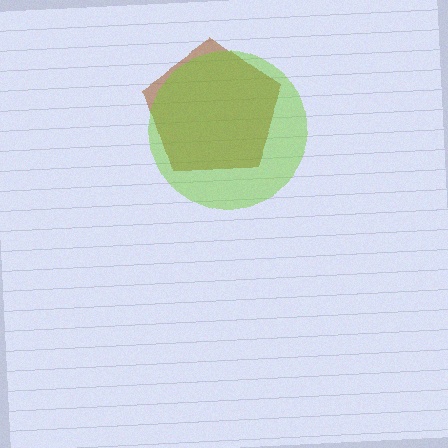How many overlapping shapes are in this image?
There are 2 overlapping shapes in the image.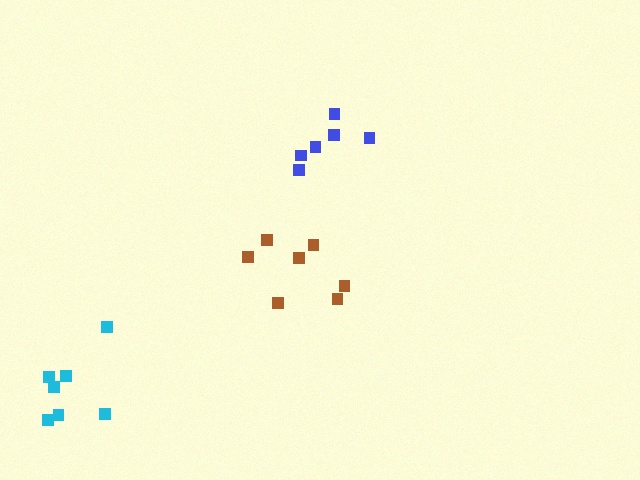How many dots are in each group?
Group 1: 7 dots, Group 2: 6 dots, Group 3: 7 dots (20 total).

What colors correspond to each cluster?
The clusters are colored: brown, blue, cyan.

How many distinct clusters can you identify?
There are 3 distinct clusters.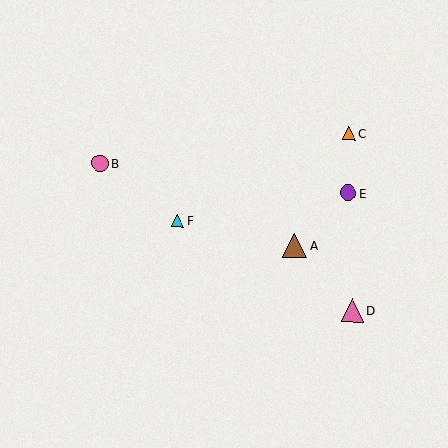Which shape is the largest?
The brown triangle (labeled A) is the largest.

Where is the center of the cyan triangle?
The center of the cyan triangle is at (178, 221).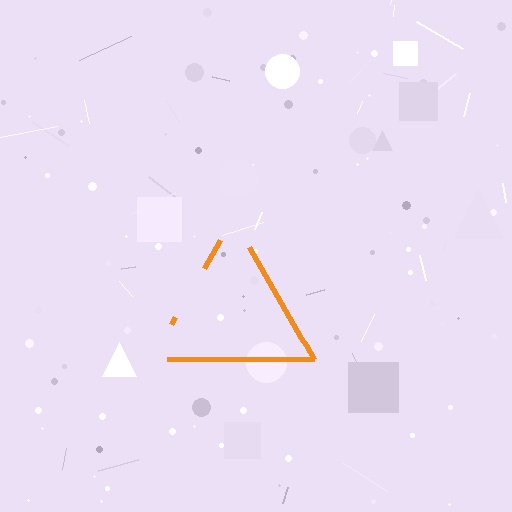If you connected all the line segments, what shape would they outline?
They would outline a triangle.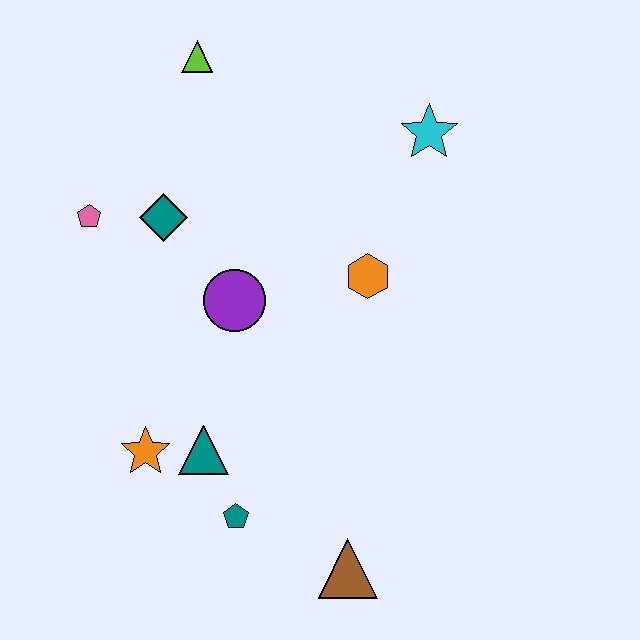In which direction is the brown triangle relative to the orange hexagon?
The brown triangle is below the orange hexagon.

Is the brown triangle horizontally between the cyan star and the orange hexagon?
No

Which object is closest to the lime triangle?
The teal diamond is closest to the lime triangle.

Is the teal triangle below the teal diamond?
Yes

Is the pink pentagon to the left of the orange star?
Yes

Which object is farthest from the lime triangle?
The brown triangle is farthest from the lime triangle.